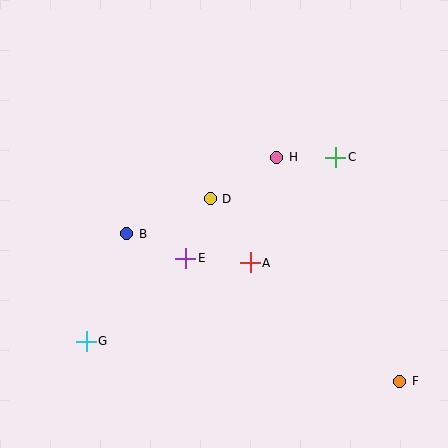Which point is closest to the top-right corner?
Point C is closest to the top-right corner.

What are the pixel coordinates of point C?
Point C is at (336, 158).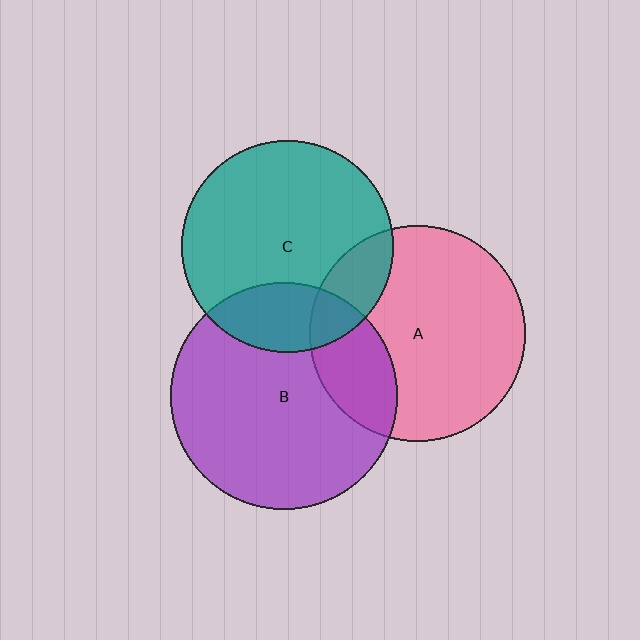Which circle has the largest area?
Circle B (purple).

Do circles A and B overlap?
Yes.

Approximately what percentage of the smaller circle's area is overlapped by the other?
Approximately 25%.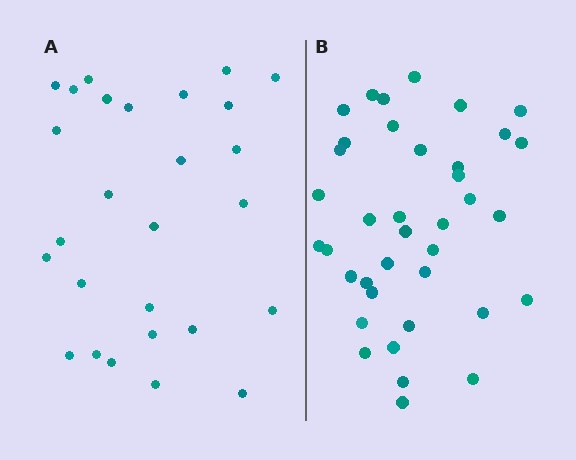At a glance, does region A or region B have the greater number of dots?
Region B (the right region) has more dots.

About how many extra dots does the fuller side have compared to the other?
Region B has roughly 12 or so more dots than region A.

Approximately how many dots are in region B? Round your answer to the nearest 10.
About 40 dots. (The exact count is 38, which rounds to 40.)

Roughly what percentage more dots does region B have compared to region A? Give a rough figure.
About 40% more.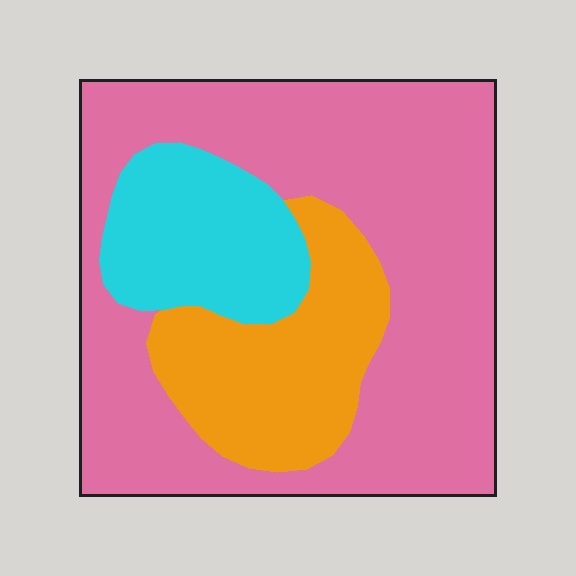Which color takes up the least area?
Cyan, at roughly 15%.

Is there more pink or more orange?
Pink.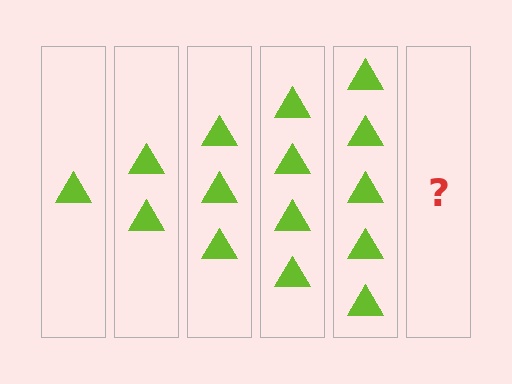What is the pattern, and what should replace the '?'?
The pattern is that each step adds one more triangle. The '?' should be 6 triangles.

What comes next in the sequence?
The next element should be 6 triangles.